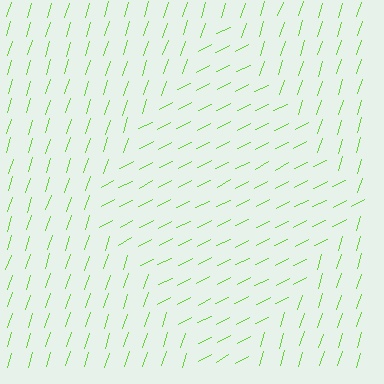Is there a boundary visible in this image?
Yes, there is a texture boundary formed by a change in line orientation.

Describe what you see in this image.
The image is filled with small lime line segments. A diamond region in the image has lines oriented differently from the surrounding lines, creating a visible texture boundary.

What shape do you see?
I see a diamond.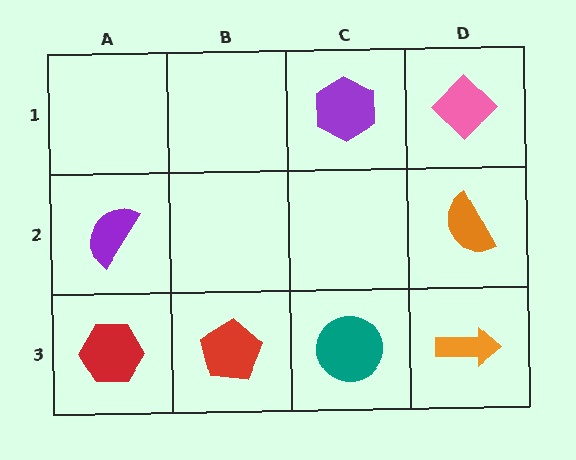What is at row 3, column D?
An orange arrow.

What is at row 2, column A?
A purple semicircle.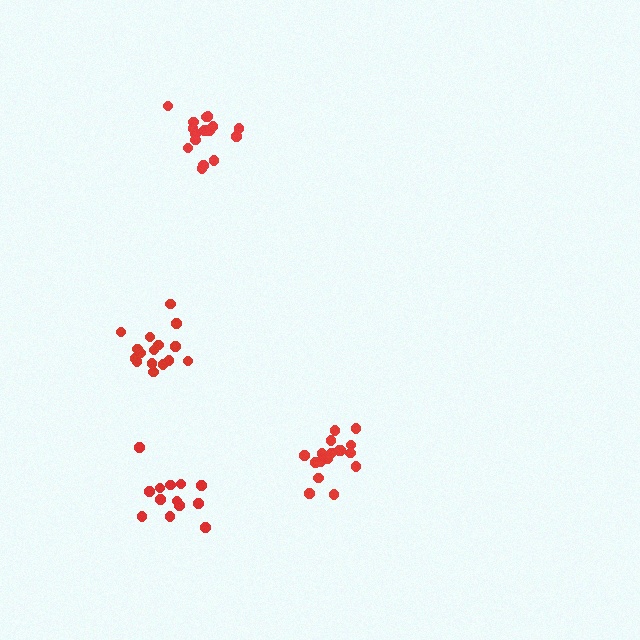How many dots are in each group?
Group 1: 17 dots, Group 2: 16 dots, Group 3: 16 dots, Group 4: 13 dots (62 total).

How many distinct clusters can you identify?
There are 4 distinct clusters.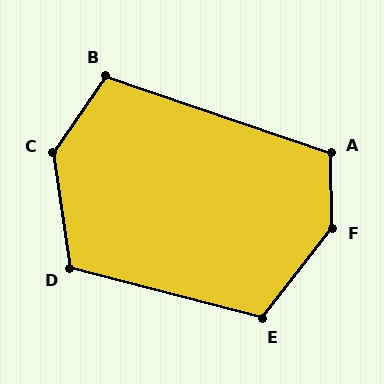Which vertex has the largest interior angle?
F, at approximately 142 degrees.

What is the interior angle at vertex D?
Approximately 113 degrees (obtuse).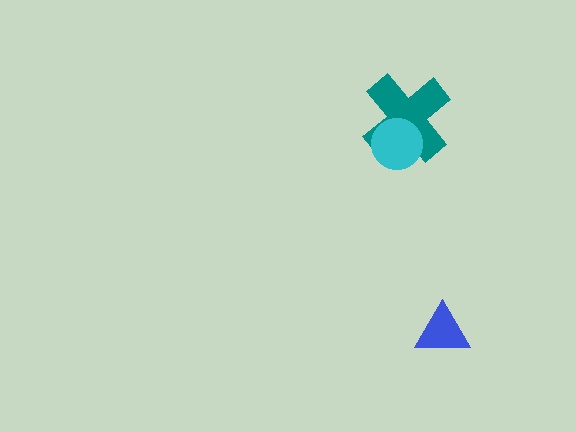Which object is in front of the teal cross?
The cyan circle is in front of the teal cross.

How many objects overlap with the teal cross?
1 object overlaps with the teal cross.